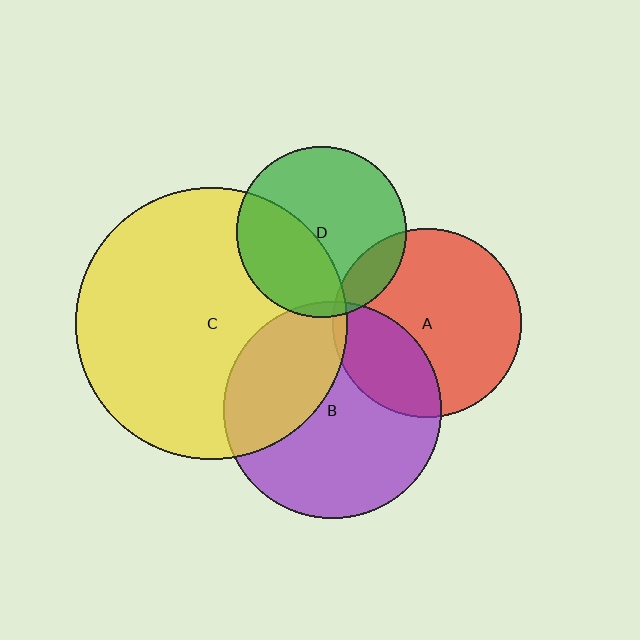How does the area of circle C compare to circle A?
Approximately 2.1 times.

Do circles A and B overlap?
Yes.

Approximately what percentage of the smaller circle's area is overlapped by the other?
Approximately 30%.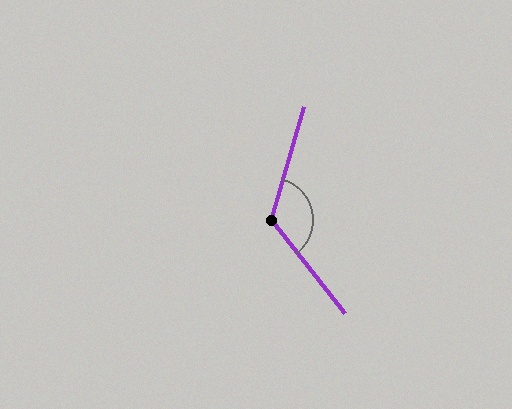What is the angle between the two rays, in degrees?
Approximately 126 degrees.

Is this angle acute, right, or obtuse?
It is obtuse.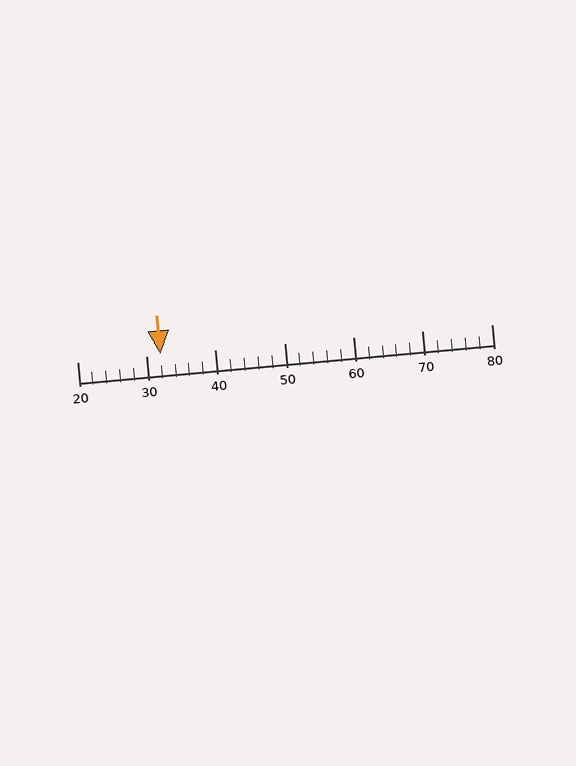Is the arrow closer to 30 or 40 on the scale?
The arrow is closer to 30.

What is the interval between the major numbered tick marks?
The major tick marks are spaced 10 units apart.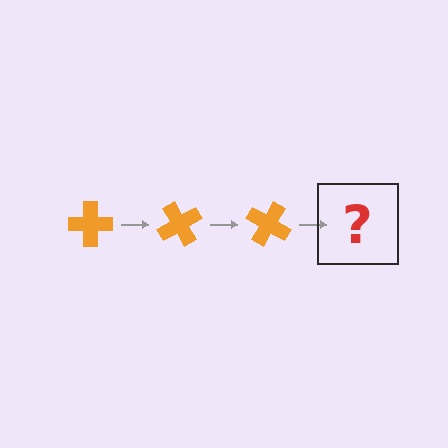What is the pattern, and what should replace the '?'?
The pattern is that the cross rotates 60 degrees each step. The '?' should be an orange cross rotated 180 degrees.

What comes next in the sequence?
The next element should be an orange cross rotated 180 degrees.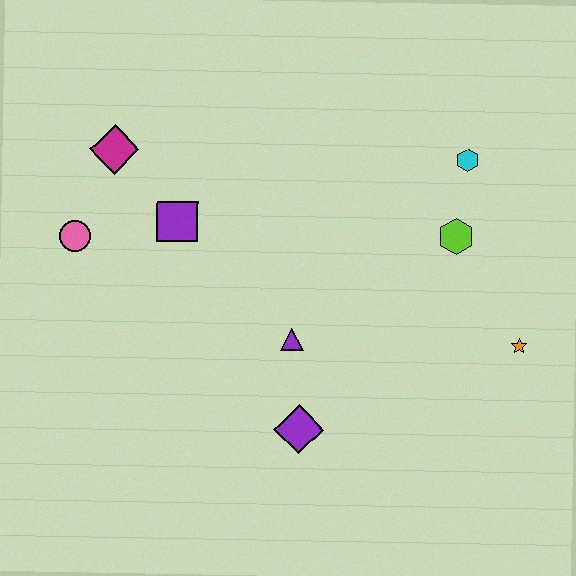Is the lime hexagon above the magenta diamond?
No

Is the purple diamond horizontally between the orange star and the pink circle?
Yes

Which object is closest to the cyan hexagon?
The lime hexagon is closest to the cyan hexagon.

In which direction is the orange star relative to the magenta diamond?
The orange star is to the right of the magenta diamond.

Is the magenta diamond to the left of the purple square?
Yes